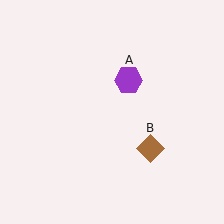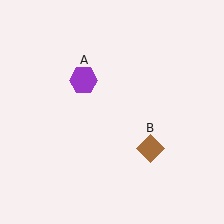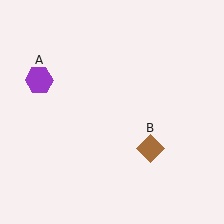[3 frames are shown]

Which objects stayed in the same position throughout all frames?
Brown diamond (object B) remained stationary.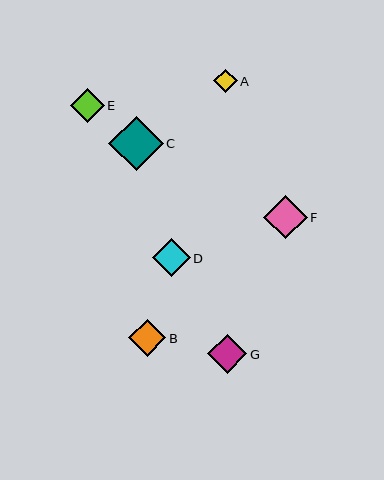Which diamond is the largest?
Diamond C is the largest with a size of approximately 54 pixels.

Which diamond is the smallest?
Diamond A is the smallest with a size of approximately 23 pixels.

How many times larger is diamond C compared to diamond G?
Diamond C is approximately 1.4 times the size of diamond G.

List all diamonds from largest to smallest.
From largest to smallest: C, F, G, D, B, E, A.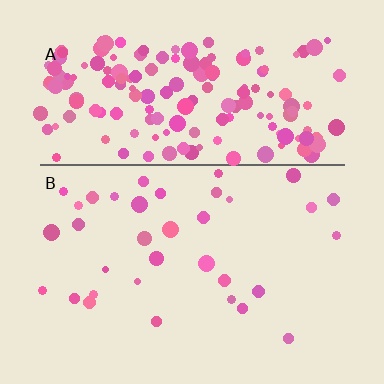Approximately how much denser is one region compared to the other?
Approximately 5.2× — region A over region B.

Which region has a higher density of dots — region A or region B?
A (the top).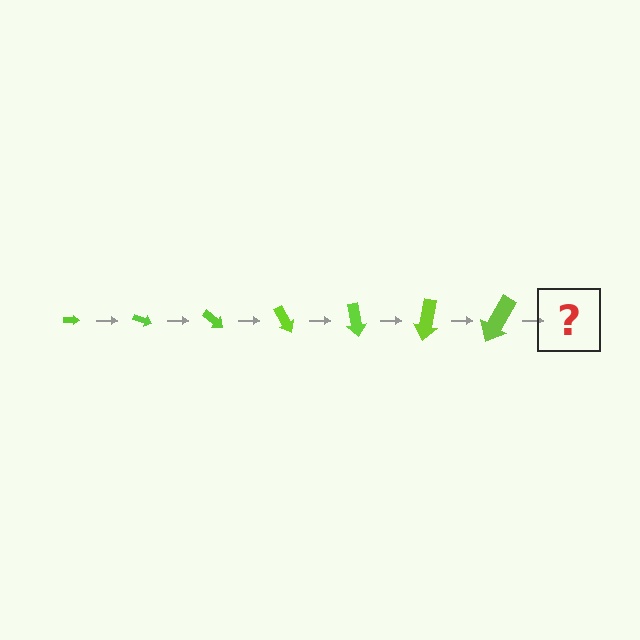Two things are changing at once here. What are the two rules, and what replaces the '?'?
The two rules are that the arrow grows larger each step and it rotates 20 degrees each step. The '?' should be an arrow, larger than the previous one and rotated 140 degrees from the start.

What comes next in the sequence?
The next element should be an arrow, larger than the previous one and rotated 140 degrees from the start.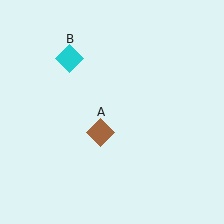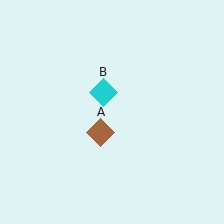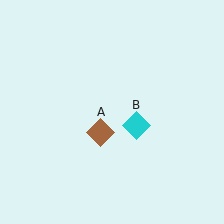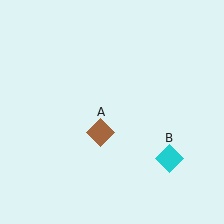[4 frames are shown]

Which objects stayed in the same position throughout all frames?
Brown diamond (object A) remained stationary.